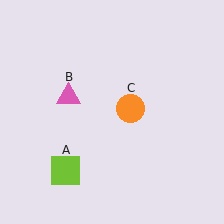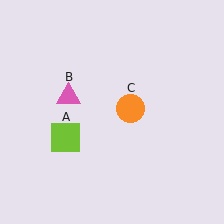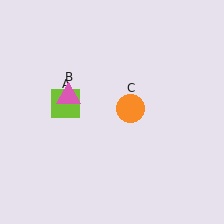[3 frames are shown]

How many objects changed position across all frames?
1 object changed position: lime square (object A).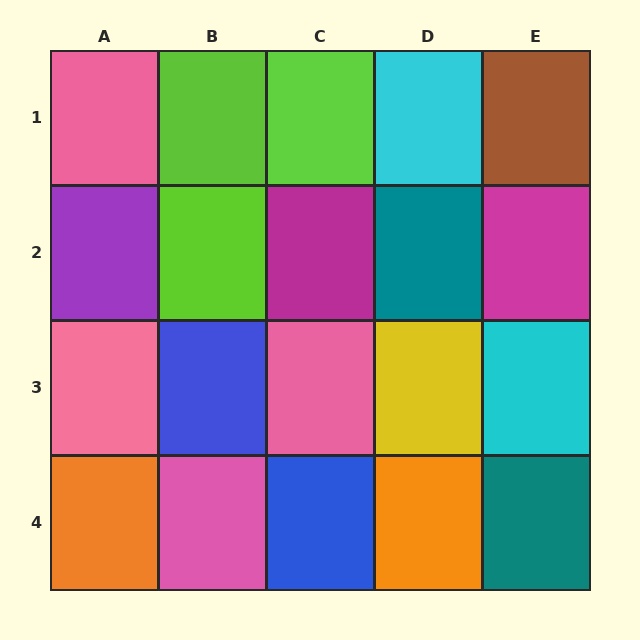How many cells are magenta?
2 cells are magenta.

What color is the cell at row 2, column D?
Teal.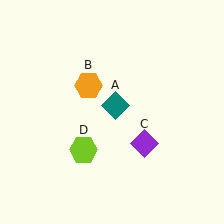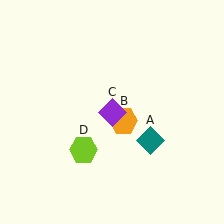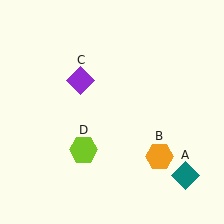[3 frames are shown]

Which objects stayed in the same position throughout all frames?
Lime hexagon (object D) remained stationary.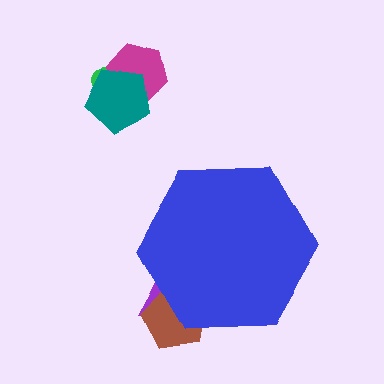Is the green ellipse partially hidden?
No, the green ellipse is fully visible.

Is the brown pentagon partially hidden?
Yes, the brown pentagon is partially hidden behind the blue hexagon.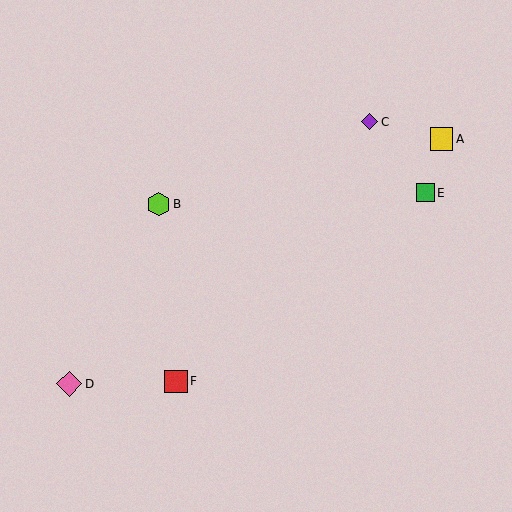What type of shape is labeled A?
Shape A is a yellow square.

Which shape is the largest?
The pink diamond (labeled D) is the largest.